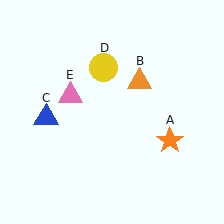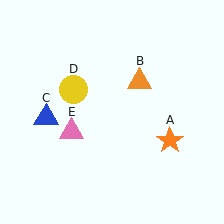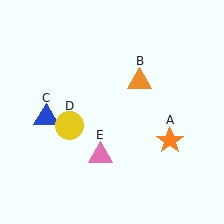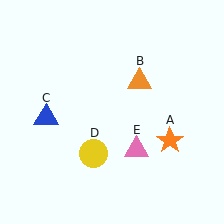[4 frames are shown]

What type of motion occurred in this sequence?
The yellow circle (object D), pink triangle (object E) rotated counterclockwise around the center of the scene.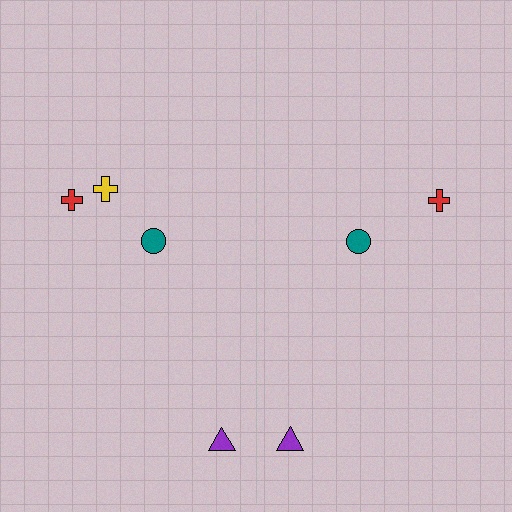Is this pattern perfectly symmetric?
No, the pattern is not perfectly symmetric. A yellow cross is missing from the right side.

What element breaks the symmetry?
A yellow cross is missing from the right side.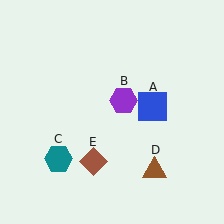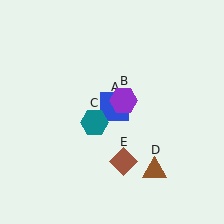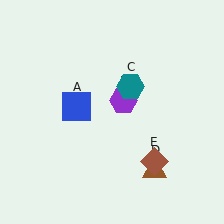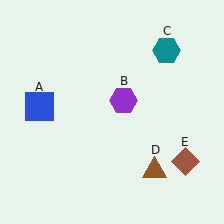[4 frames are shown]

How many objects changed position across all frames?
3 objects changed position: blue square (object A), teal hexagon (object C), brown diamond (object E).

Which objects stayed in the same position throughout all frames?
Purple hexagon (object B) and brown triangle (object D) remained stationary.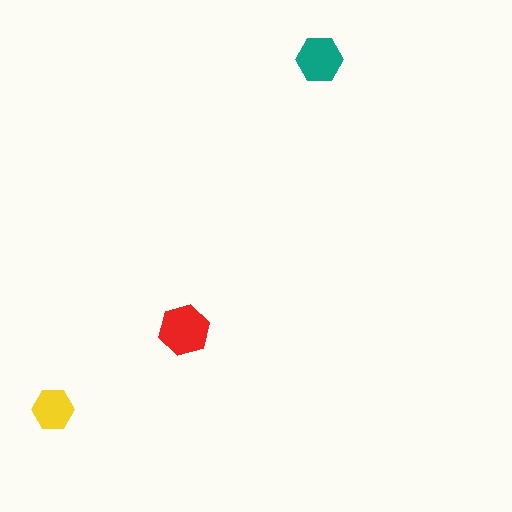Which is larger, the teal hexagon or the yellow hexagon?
The teal one.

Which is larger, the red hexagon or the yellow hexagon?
The red one.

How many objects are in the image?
There are 3 objects in the image.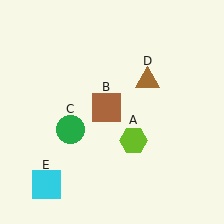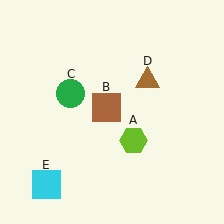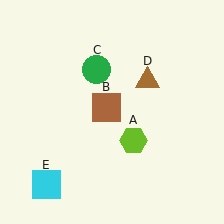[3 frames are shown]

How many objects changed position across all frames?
1 object changed position: green circle (object C).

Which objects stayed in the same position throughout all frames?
Lime hexagon (object A) and brown square (object B) and brown triangle (object D) and cyan square (object E) remained stationary.